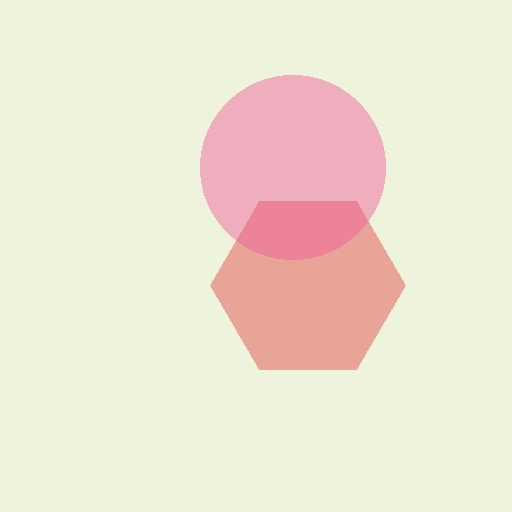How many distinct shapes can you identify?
There are 2 distinct shapes: a red hexagon, a pink circle.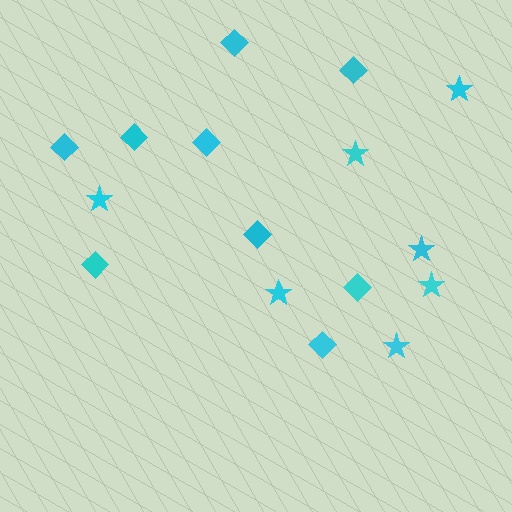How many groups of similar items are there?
There are 2 groups: one group of stars (7) and one group of diamonds (9).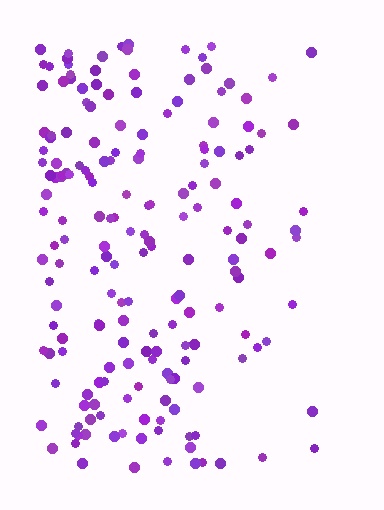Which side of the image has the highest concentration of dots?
The left.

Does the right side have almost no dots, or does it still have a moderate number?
Still a moderate number, just noticeably fewer than the left.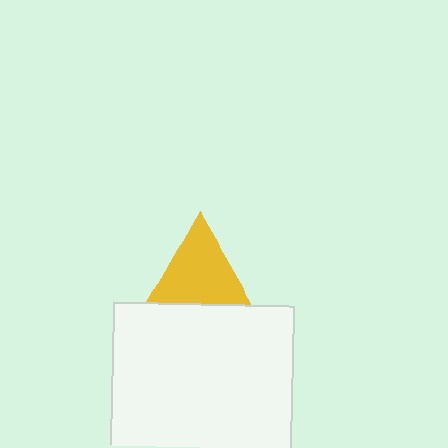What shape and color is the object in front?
The object in front is a white square.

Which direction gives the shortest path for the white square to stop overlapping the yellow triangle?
Moving down gives the shortest separation.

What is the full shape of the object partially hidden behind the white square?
The partially hidden object is a yellow triangle.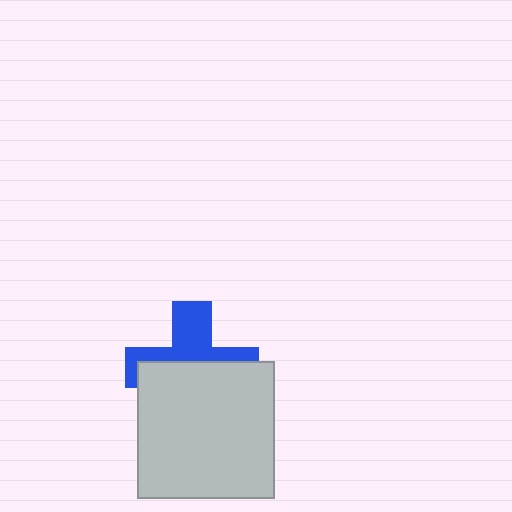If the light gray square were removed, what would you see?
You would see the complete blue cross.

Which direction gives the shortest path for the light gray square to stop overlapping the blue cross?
Moving down gives the shortest separation.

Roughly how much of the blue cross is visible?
A small part of it is visible (roughly 45%).